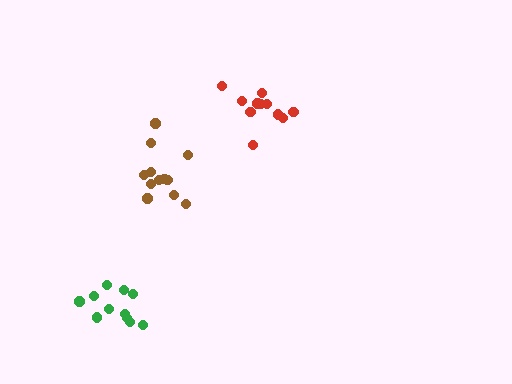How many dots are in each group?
Group 1: 11 dots, Group 2: 11 dots, Group 3: 12 dots (34 total).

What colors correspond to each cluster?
The clusters are colored: red, green, brown.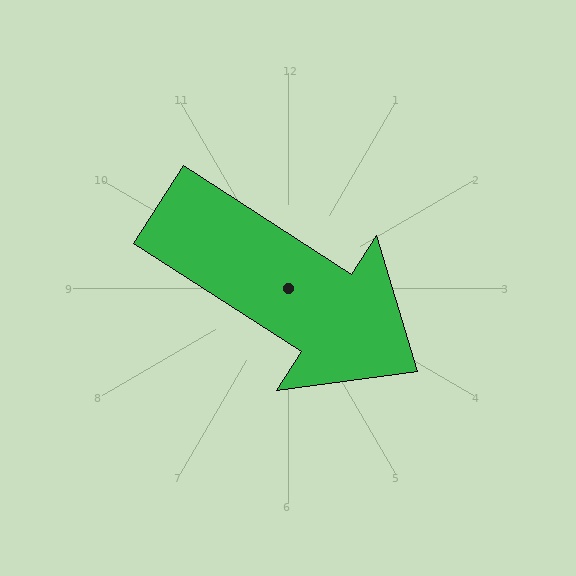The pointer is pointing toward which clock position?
Roughly 4 o'clock.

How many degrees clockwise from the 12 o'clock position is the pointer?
Approximately 123 degrees.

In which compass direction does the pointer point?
Southeast.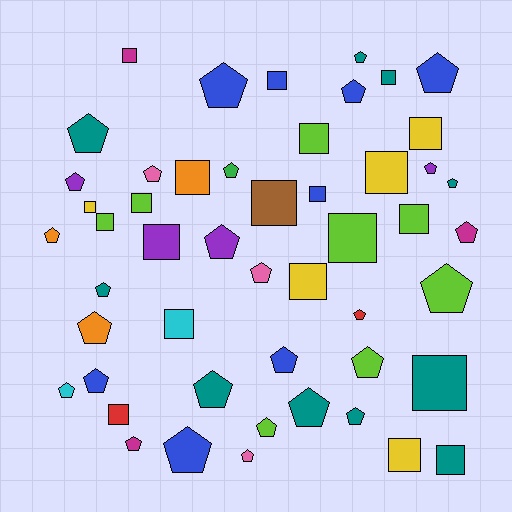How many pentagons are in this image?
There are 29 pentagons.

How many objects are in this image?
There are 50 objects.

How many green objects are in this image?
There is 1 green object.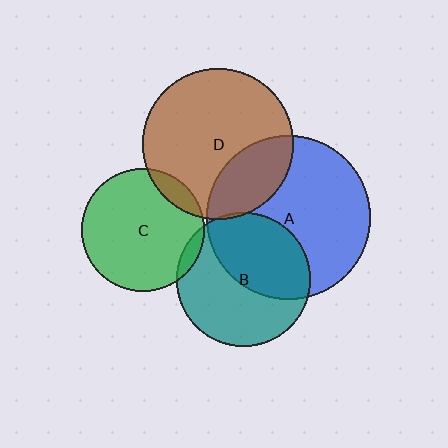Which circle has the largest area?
Circle A (blue).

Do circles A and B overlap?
Yes.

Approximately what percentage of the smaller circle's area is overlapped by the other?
Approximately 45%.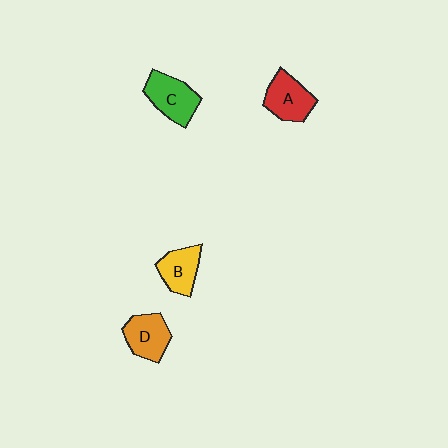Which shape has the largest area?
Shape C (green).